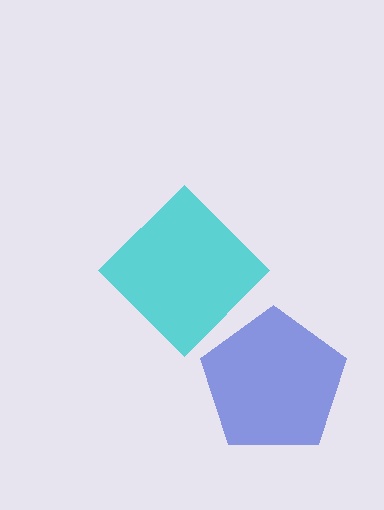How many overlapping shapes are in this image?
There are 2 overlapping shapes in the image.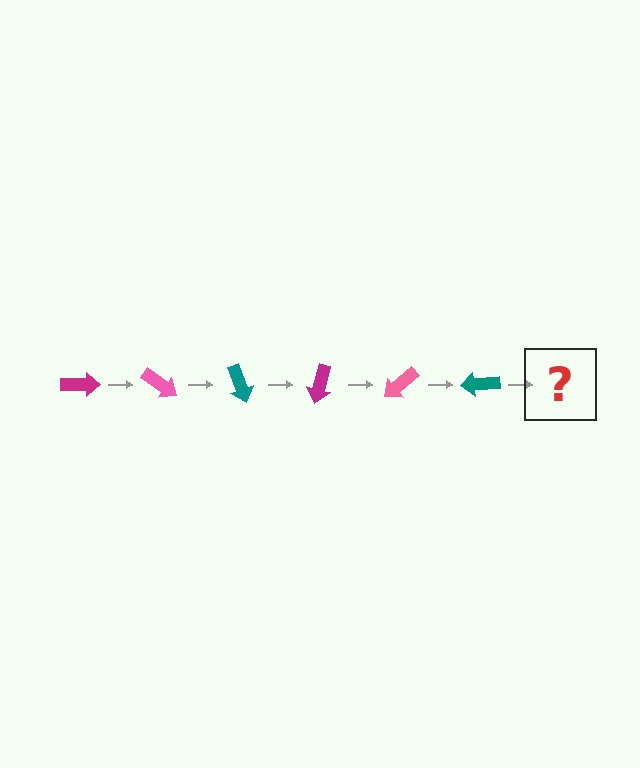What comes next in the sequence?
The next element should be a magenta arrow, rotated 210 degrees from the start.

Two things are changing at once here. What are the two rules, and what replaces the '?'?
The two rules are that it rotates 35 degrees each step and the color cycles through magenta, pink, and teal. The '?' should be a magenta arrow, rotated 210 degrees from the start.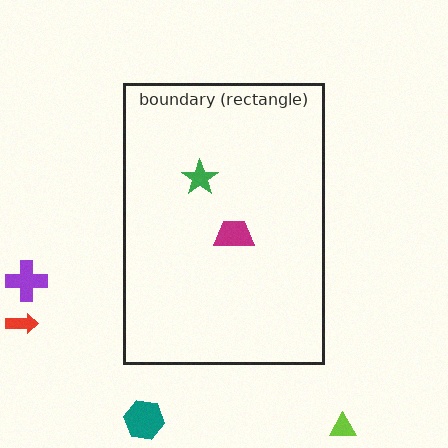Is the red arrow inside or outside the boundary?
Outside.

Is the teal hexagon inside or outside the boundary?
Outside.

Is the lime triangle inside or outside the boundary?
Outside.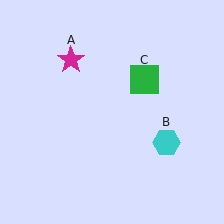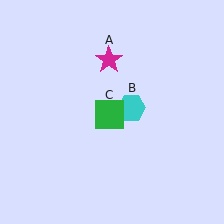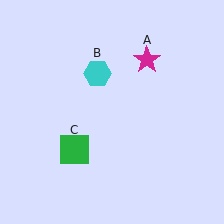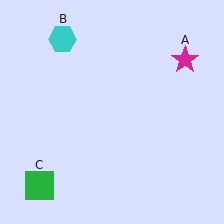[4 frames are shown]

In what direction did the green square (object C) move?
The green square (object C) moved down and to the left.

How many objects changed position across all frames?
3 objects changed position: magenta star (object A), cyan hexagon (object B), green square (object C).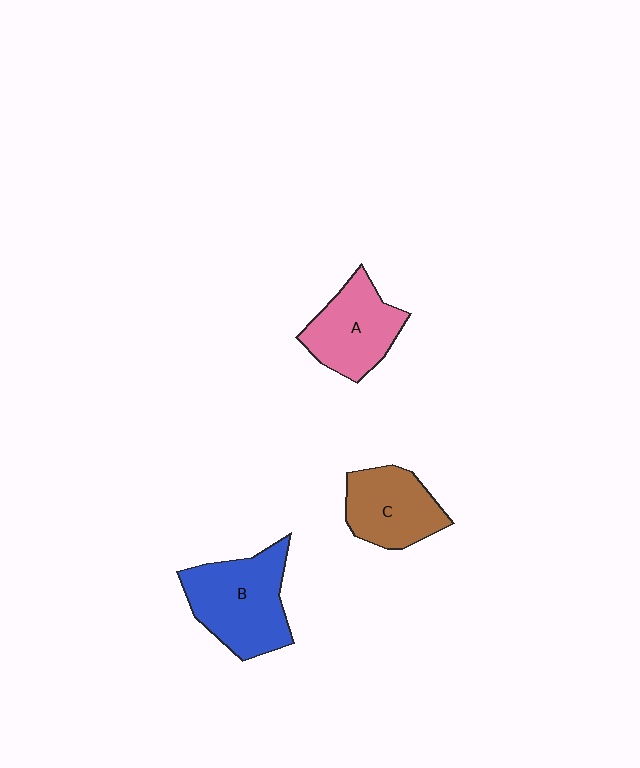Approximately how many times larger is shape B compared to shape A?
Approximately 1.3 times.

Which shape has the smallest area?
Shape C (brown).